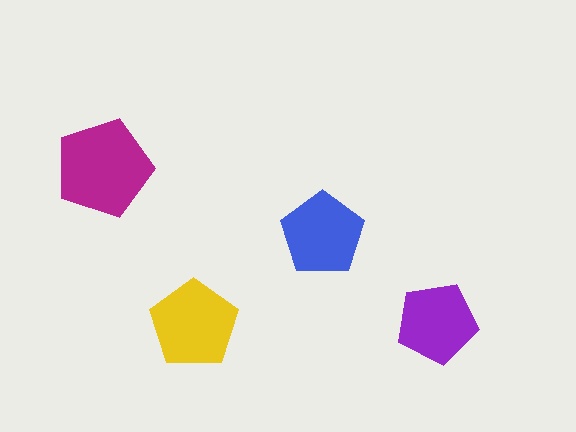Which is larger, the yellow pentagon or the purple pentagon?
The yellow one.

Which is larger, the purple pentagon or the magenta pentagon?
The magenta one.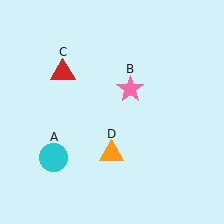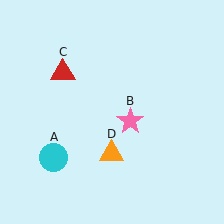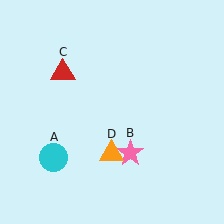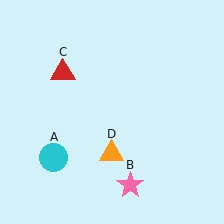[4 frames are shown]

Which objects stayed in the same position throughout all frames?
Cyan circle (object A) and red triangle (object C) and orange triangle (object D) remained stationary.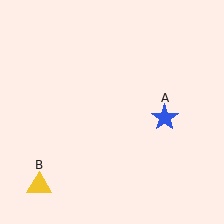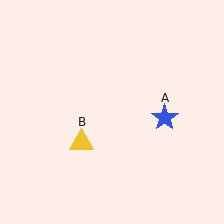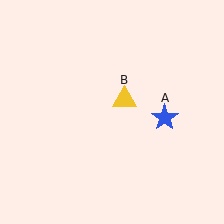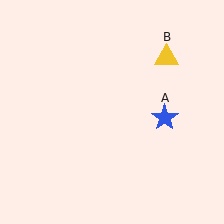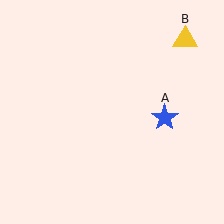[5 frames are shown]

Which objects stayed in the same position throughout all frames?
Blue star (object A) remained stationary.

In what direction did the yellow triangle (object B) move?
The yellow triangle (object B) moved up and to the right.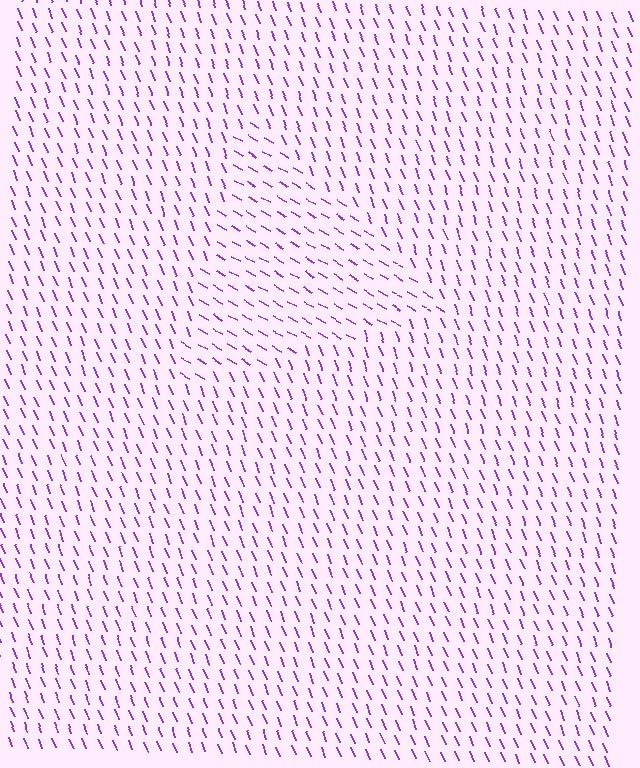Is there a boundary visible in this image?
Yes, there is a texture boundary formed by a change in line orientation.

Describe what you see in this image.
The image is filled with small purple line segments. A triangle region in the image has lines oriented differently from the surrounding lines, creating a visible texture boundary.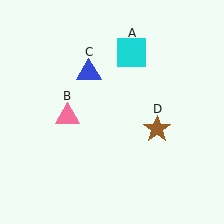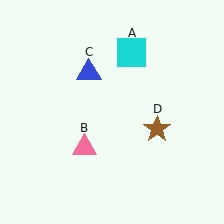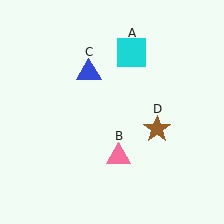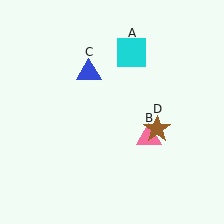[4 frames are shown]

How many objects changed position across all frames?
1 object changed position: pink triangle (object B).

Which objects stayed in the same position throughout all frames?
Cyan square (object A) and blue triangle (object C) and brown star (object D) remained stationary.